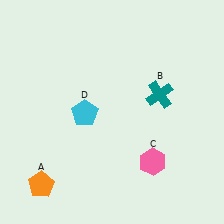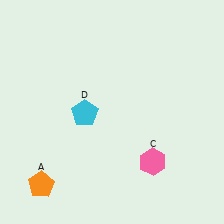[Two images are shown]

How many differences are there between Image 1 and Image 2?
There is 1 difference between the two images.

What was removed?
The teal cross (B) was removed in Image 2.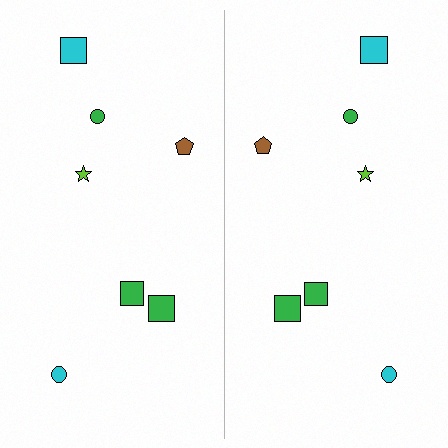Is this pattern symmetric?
Yes, this pattern has bilateral (reflection) symmetry.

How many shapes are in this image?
There are 14 shapes in this image.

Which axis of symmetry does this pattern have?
The pattern has a vertical axis of symmetry running through the center of the image.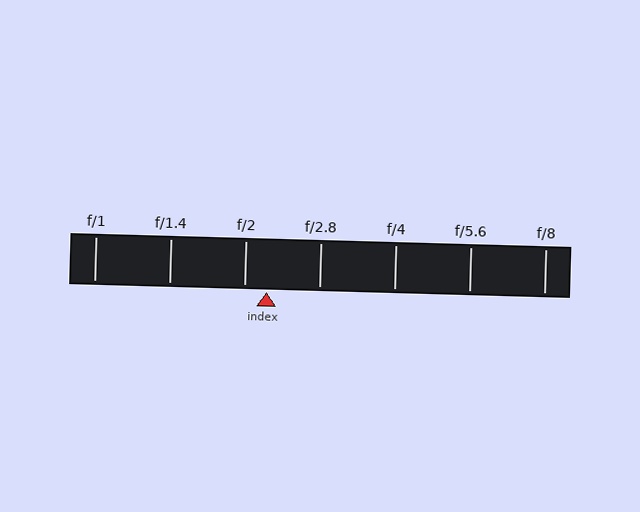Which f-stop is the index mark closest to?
The index mark is closest to f/2.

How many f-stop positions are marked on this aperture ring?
There are 7 f-stop positions marked.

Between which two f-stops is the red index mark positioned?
The index mark is between f/2 and f/2.8.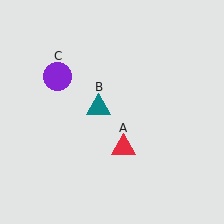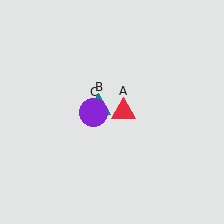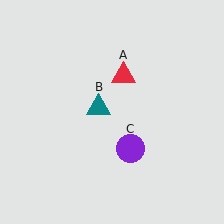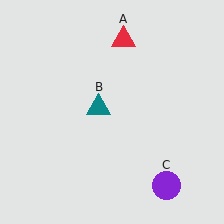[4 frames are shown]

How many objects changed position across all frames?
2 objects changed position: red triangle (object A), purple circle (object C).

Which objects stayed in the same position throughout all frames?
Teal triangle (object B) remained stationary.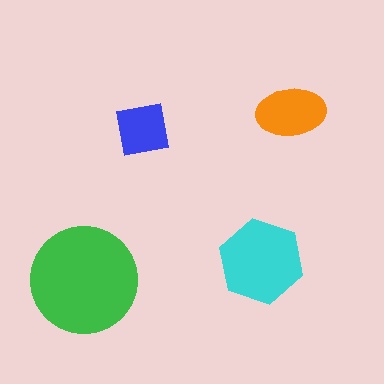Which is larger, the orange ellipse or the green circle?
The green circle.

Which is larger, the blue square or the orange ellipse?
The orange ellipse.